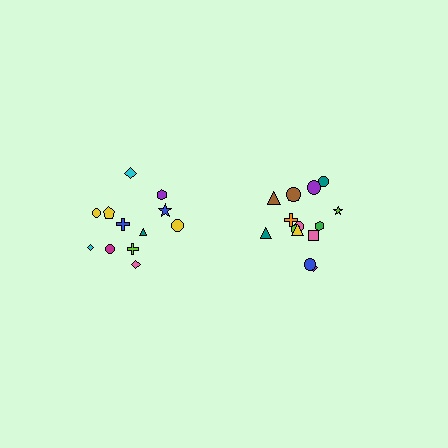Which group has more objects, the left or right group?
The right group.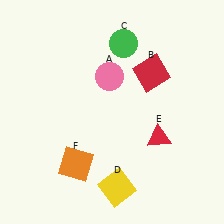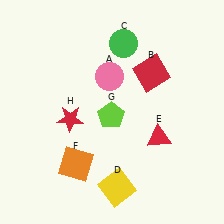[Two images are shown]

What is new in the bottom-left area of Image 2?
A lime pentagon (G) was added in the bottom-left area of Image 2.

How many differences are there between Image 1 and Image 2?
There are 2 differences between the two images.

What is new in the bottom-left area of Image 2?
A red star (H) was added in the bottom-left area of Image 2.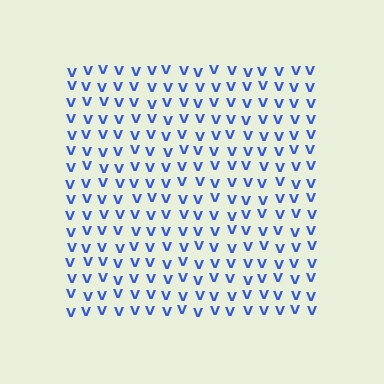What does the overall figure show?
The overall figure shows a square.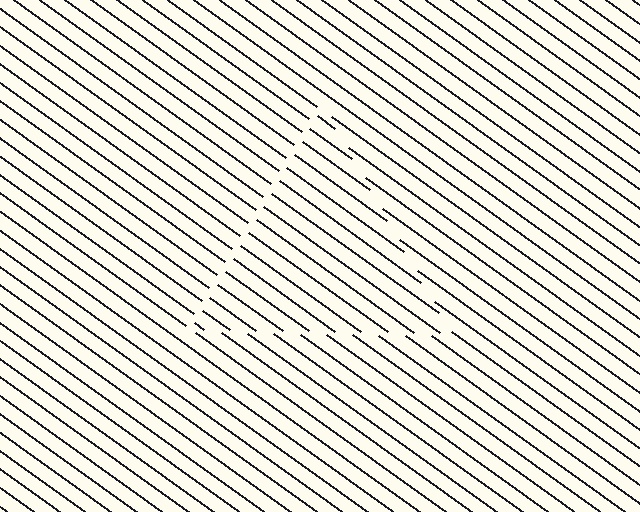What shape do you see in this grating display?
An illusory triangle. The interior of the shape contains the same grating, shifted by half a period — the contour is defined by the phase discontinuity where line-ends from the inner and outer gratings abut.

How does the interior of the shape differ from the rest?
The interior of the shape contains the same grating, shifted by half a period — the contour is defined by the phase discontinuity where line-ends from the inner and outer gratings abut.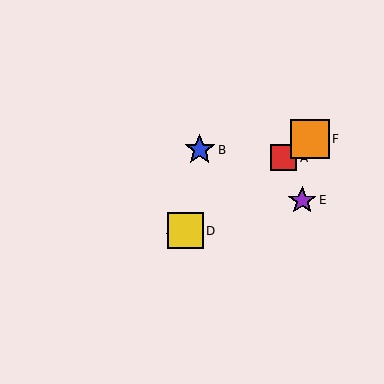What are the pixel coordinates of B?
Object B is at (200, 150).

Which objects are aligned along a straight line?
Objects A, C, D, F are aligned along a straight line.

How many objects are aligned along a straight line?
4 objects (A, C, D, F) are aligned along a straight line.